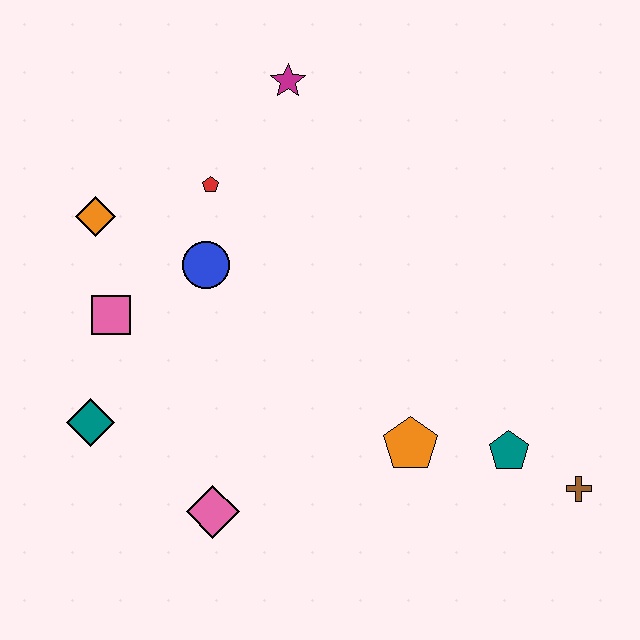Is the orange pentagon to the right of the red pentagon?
Yes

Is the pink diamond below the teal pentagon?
Yes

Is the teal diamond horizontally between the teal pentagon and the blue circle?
No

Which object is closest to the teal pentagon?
The brown cross is closest to the teal pentagon.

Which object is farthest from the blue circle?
The brown cross is farthest from the blue circle.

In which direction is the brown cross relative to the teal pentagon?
The brown cross is to the right of the teal pentagon.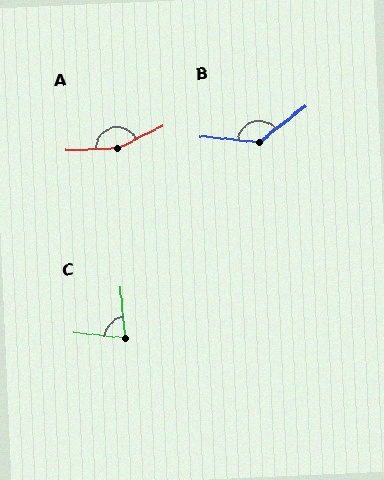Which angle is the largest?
A, at approximately 155 degrees.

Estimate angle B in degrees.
Approximately 136 degrees.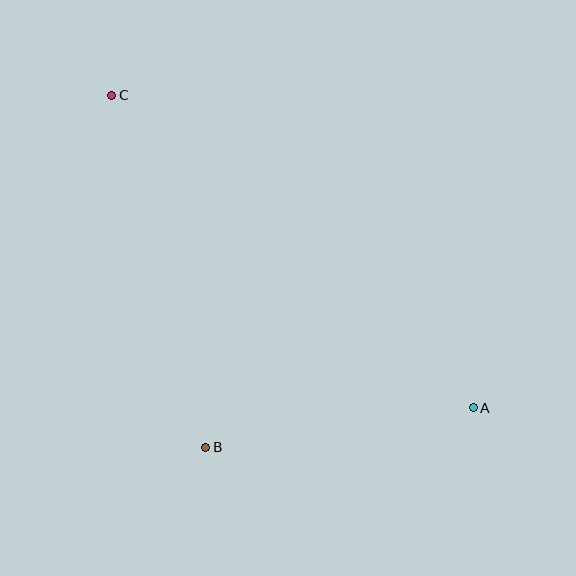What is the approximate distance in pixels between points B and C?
The distance between B and C is approximately 364 pixels.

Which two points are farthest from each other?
Points A and C are farthest from each other.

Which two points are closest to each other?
Points A and B are closest to each other.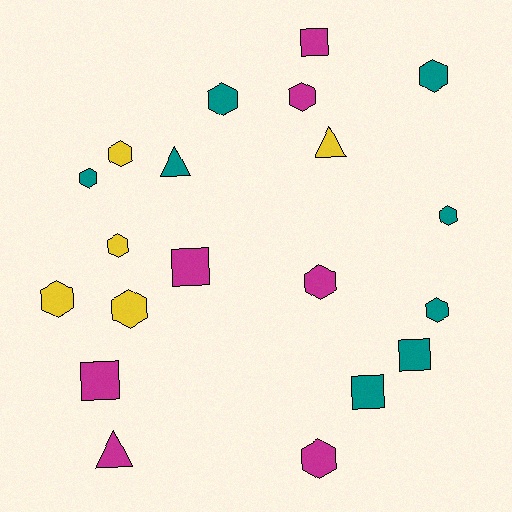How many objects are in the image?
There are 20 objects.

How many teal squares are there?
There are 2 teal squares.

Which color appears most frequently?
Teal, with 8 objects.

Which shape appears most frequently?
Hexagon, with 12 objects.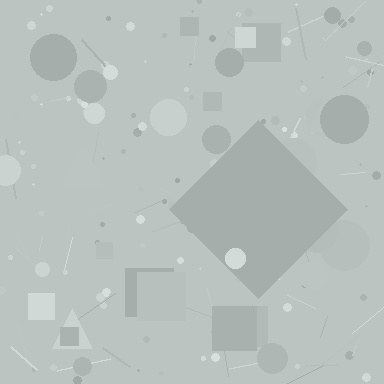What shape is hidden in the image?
A diamond is hidden in the image.